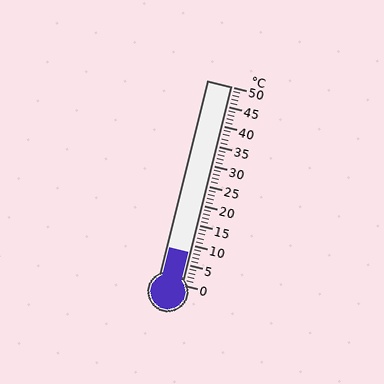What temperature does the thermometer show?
The thermometer shows approximately 8°C.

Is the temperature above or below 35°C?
The temperature is below 35°C.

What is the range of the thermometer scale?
The thermometer scale ranges from 0°C to 50°C.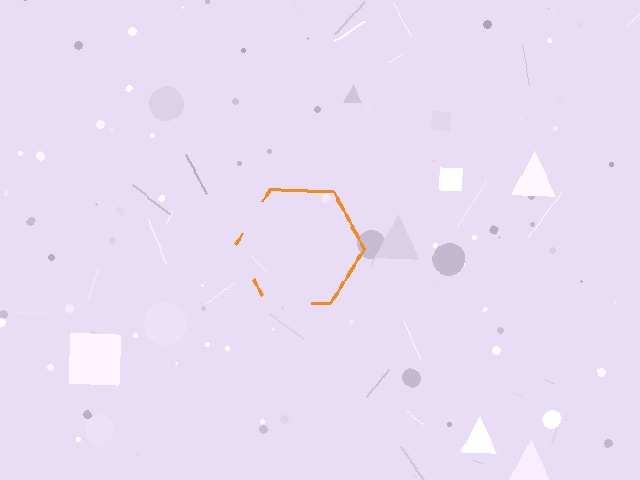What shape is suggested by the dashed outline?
The dashed outline suggests a hexagon.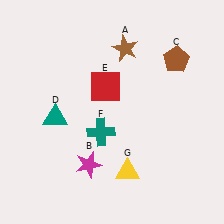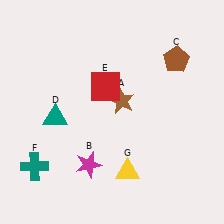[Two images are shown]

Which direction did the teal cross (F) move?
The teal cross (F) moved left.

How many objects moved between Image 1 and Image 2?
2 objects moved between the two images.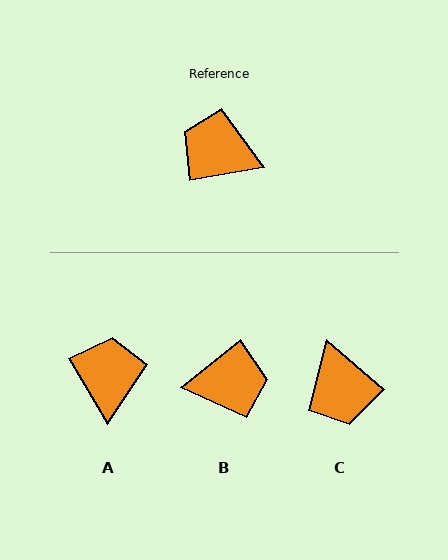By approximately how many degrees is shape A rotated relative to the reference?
Approximately 69 degrees clockwise.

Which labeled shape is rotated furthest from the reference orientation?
B, about 151 degrees away.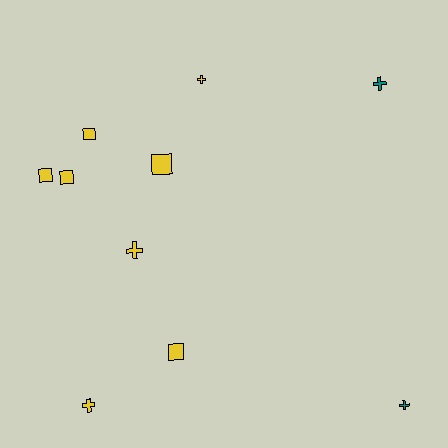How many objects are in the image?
There are 10 objects.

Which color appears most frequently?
Yellow, with 8 objects.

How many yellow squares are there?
There are 5 yellow squares.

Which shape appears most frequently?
Square, with 5 objects.